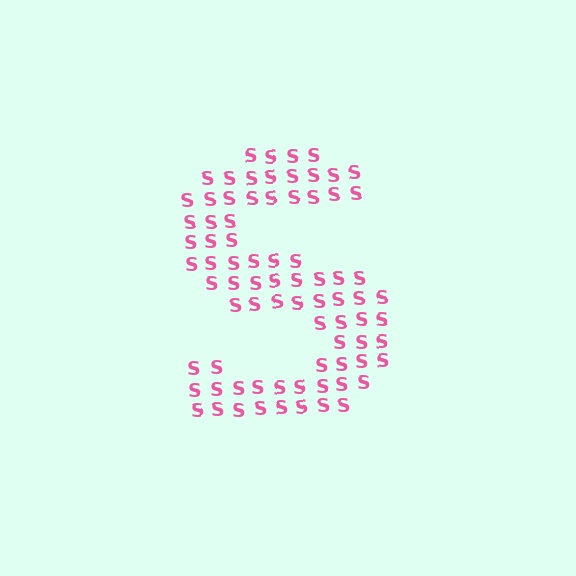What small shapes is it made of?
It is made of small letter S's.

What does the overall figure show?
The overall figure shows the letter S.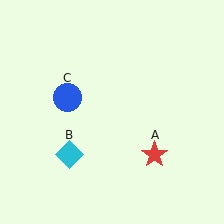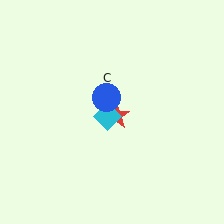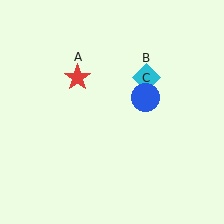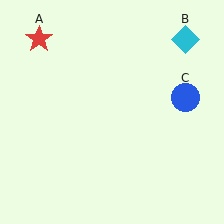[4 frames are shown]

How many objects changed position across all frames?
3 objects changed position: red star (object A), cyan diamond (object B), blue circle (object C).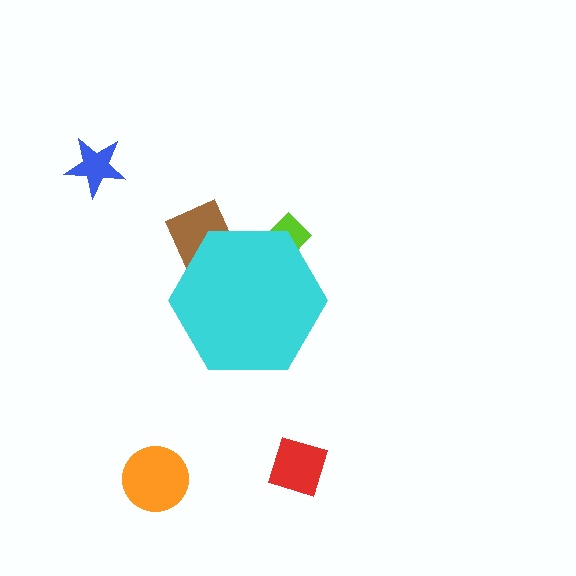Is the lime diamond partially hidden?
Yes, the lime diamond is partially hidden behind the cyan hexagon.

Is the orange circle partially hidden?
No, the orange circle is fully visible.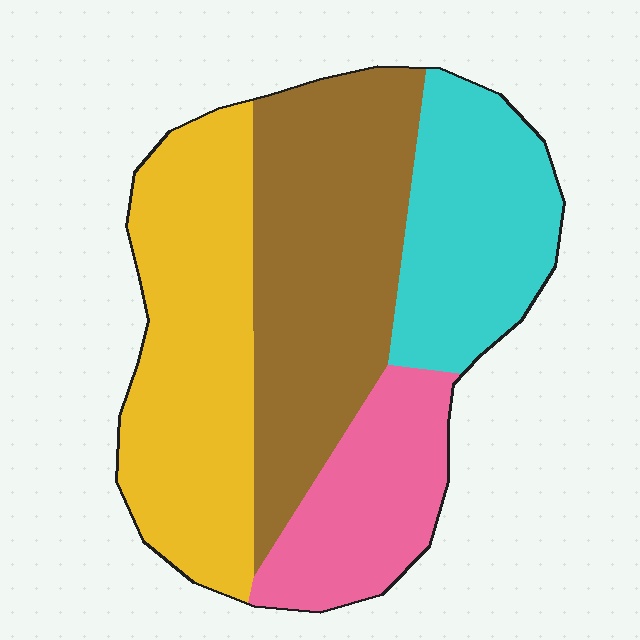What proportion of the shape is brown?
Brown covers about 30% of the shape.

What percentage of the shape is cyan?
Cyan covers about 20% of the shape.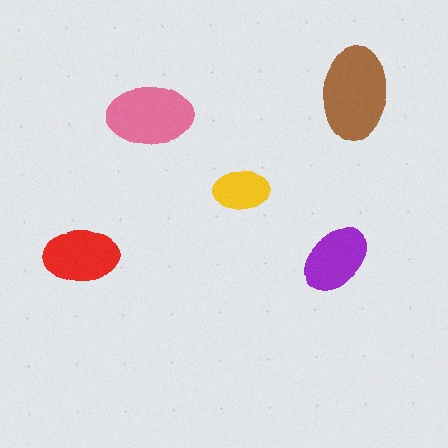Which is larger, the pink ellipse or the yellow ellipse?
The pink one.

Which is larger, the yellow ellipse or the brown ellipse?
The brown one.